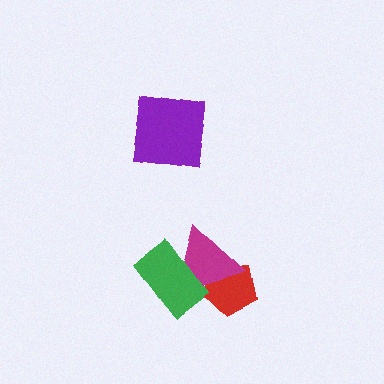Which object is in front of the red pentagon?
The magenta triangle is in front of the red pentagon.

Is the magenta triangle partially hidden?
Yes, it is partially covered by another shape.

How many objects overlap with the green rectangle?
1 object overlaps with the green rectangle.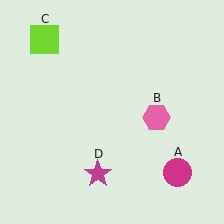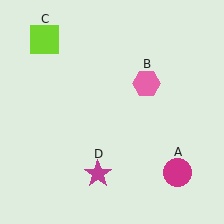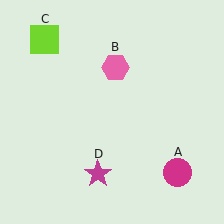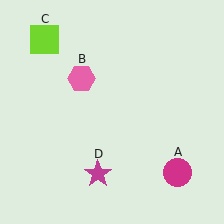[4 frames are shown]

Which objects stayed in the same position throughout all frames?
Magenta circle (object A) and lime square (object C) and magenta star (object D) remained stationary.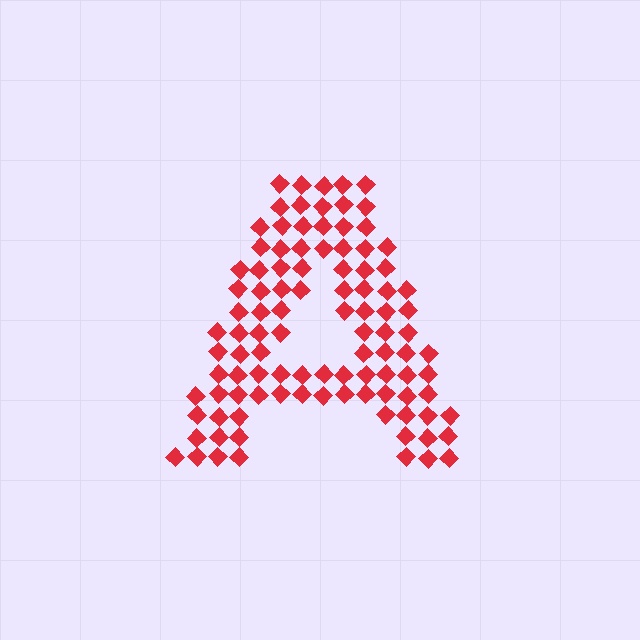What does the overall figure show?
The overall figure shows the letter A.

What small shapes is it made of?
It is made of small diamonds.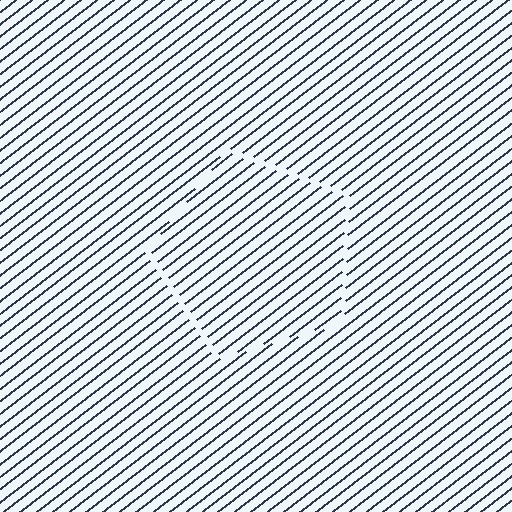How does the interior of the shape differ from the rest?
The interior of the shape contains the same grating, shifted by half a period — the contour is defined by the phase discontinuity where line-ends from the inner and outer gratings abut.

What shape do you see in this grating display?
An illusory pentagon. The interior of the shape contains the same grating, shifted by half a period — the contour is defined by the phase discontinuity where line-ends from the inner and outer gratings abut.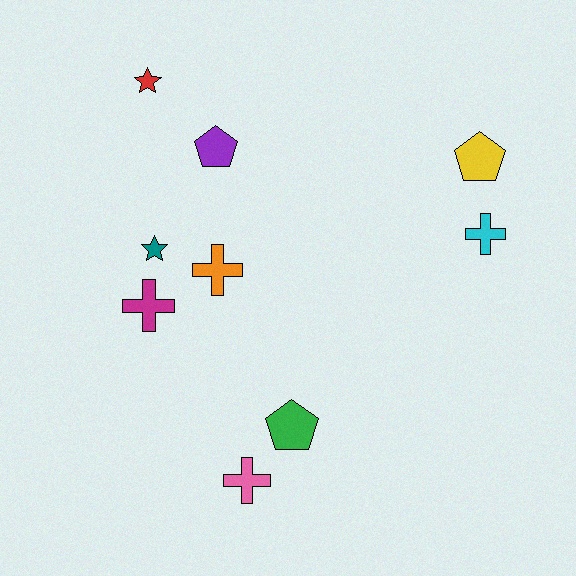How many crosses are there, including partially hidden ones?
There are 4 crosses.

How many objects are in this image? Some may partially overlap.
There are 9 objects.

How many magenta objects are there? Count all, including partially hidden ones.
There is 1 magenta object.